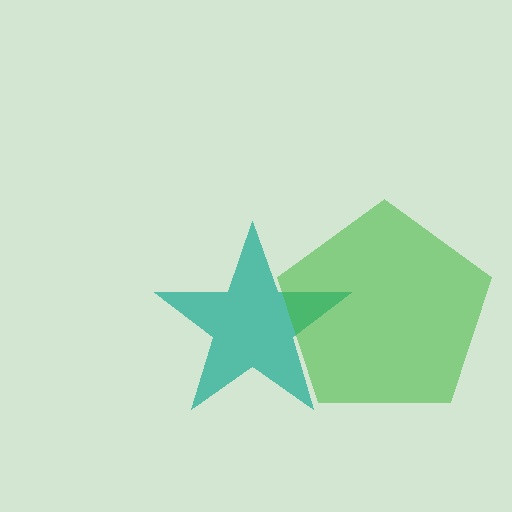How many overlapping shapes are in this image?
There are 2 overlapping shapes in the image.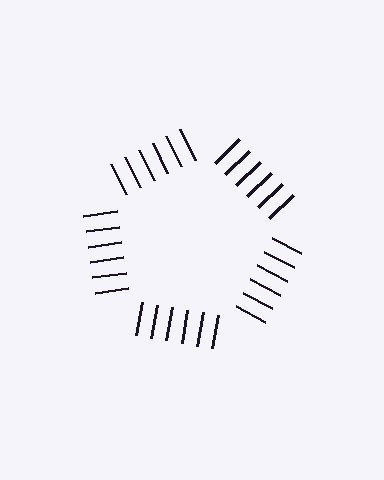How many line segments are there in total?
30 — 6 along each of the 5 edges.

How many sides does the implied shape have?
5 sides — the line-ends trace a pentagon.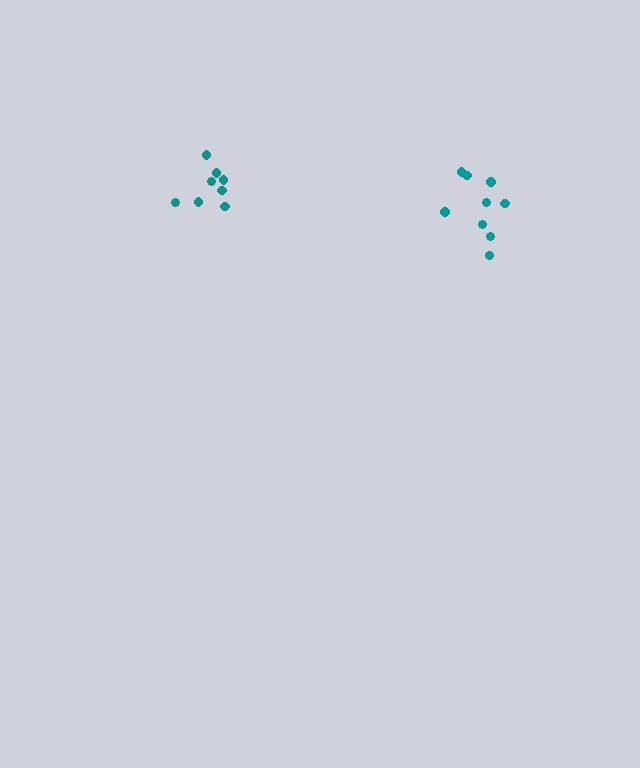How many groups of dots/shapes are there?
There are 2 groups.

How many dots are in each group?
Group 1: 8 dots, Group 2: 9 dots (17 total).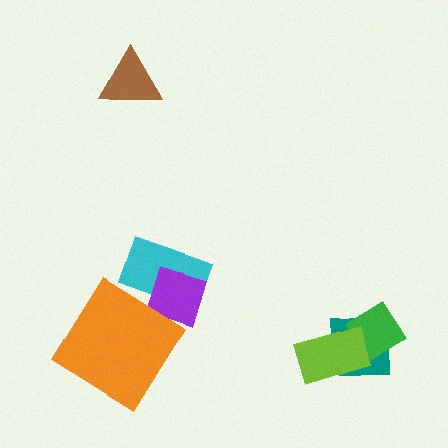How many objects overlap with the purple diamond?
1 object overlaps with the purple diamond.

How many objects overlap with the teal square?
2 objects overlap with the teal square.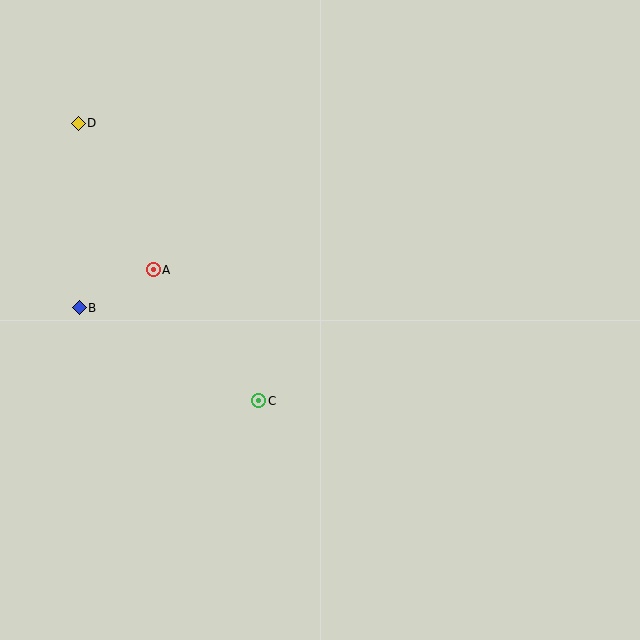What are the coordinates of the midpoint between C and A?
The midpoint between C and A is at (206, 335).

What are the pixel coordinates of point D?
Point D is at (78, 123).